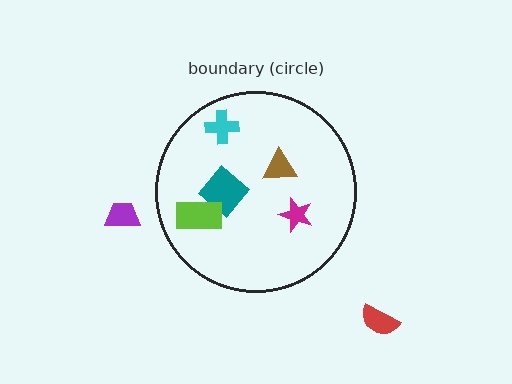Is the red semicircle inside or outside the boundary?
Outside.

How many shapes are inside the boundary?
5 inside, 2 outside.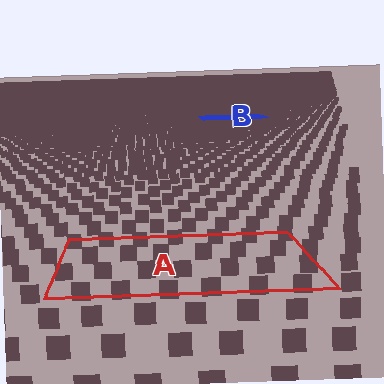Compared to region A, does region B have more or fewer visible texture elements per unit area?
Region B has more texture elements per unit area — they are packed more densely because it is farther away.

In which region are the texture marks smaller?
The texture marks are smaller in region B, because it is farther away.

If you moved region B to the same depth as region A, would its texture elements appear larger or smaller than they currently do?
They would appear larger. At a closer depth, the same texture elements are projected at a bigger on-screen size.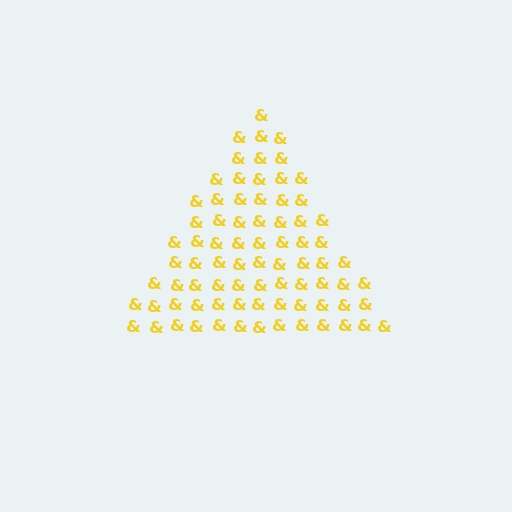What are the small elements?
The small elements are ampersands.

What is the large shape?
The large shape is a triangle.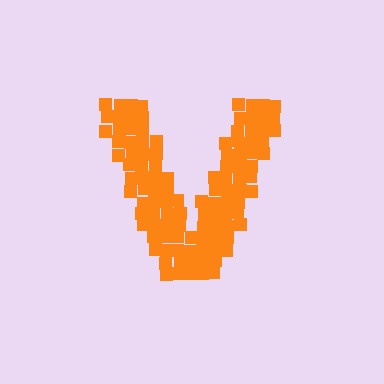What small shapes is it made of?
It is made of small squares.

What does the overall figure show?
The overall figure shows the letter V.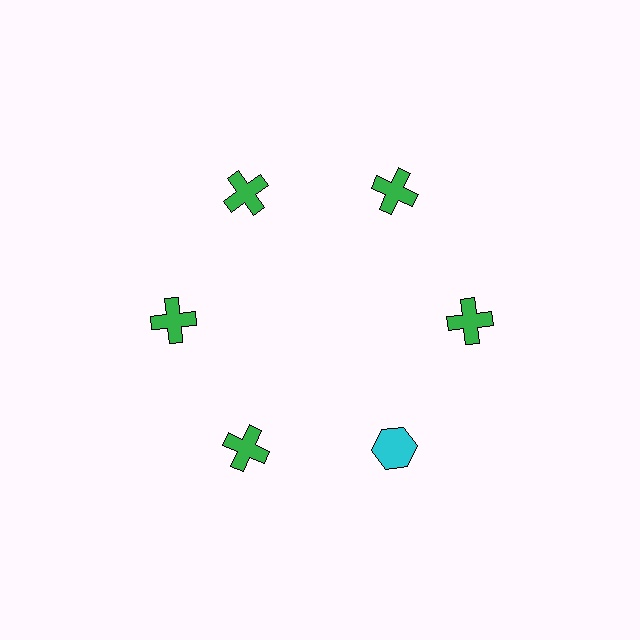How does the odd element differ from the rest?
It differs in both color (cyan instead of green) and shape (hexagon instead of cross).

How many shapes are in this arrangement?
There are 6 shapes arranged in a ring pattern.